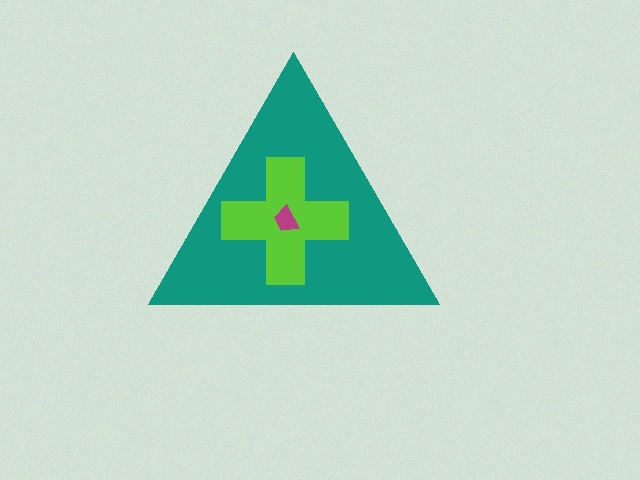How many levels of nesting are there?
3.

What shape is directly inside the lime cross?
The magenta trapezoid.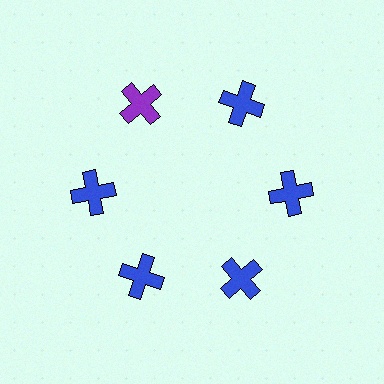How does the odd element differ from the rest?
It has a different color: purple instead of blue.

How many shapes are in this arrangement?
There are 6 shapes arranged in a ring pattern.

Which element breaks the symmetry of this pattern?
The purple cross at roughly the 11 o'clock position breaks the symmetry. All other shapes are blue crosses.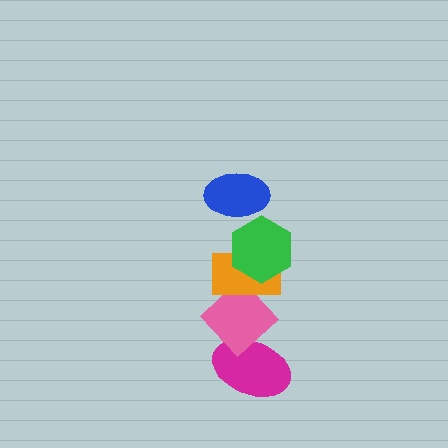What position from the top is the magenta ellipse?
The magenta ellipse is 5th from the top.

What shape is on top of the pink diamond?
The orange rectangle is on top of the pink diamond.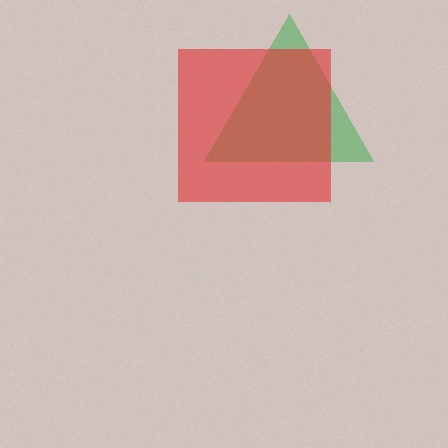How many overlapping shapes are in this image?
There are 2 overlapping shapes in the image.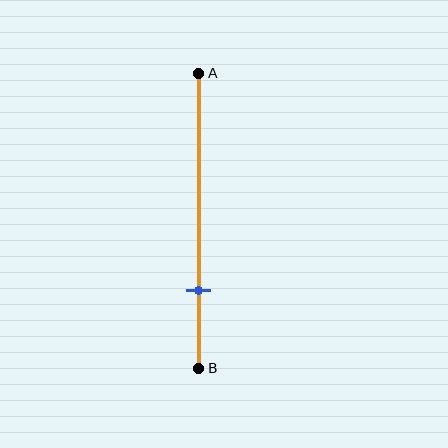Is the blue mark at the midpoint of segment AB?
No, the mark is at about 75% from A, not at the 50% midpoint.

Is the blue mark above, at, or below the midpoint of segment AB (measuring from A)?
The blue mark is below the midpoint of segment AB.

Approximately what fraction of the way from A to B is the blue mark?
The blue mark is approximately 75% of the way from A to B.